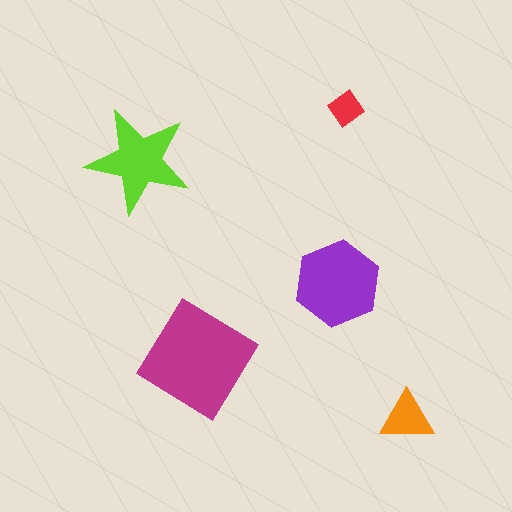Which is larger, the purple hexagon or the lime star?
The purple hexagon.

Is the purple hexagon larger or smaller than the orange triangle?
Larger.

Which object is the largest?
The magenta diamond.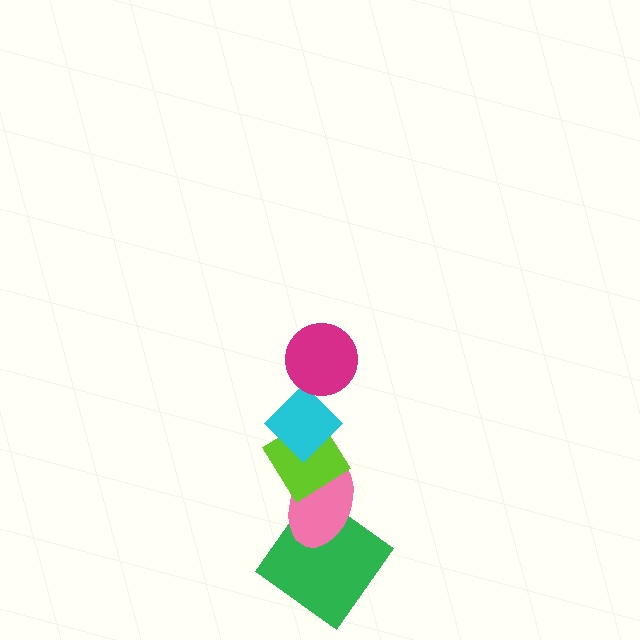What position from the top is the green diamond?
The green diamond is 5th from the top.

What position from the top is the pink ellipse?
The pink ellipse is 4th from the top.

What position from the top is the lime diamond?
The lime diamond is 3rd from the top.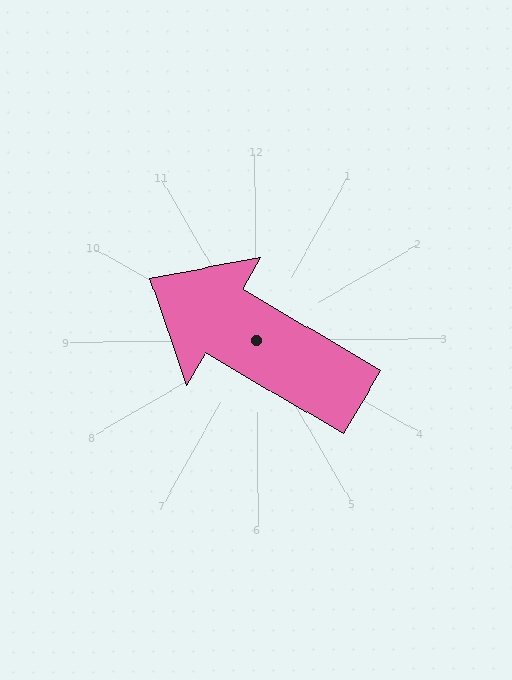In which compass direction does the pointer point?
Northwest.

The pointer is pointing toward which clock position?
Roughly 10 o'clock.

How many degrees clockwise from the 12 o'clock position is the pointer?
Approximately 301 degrees.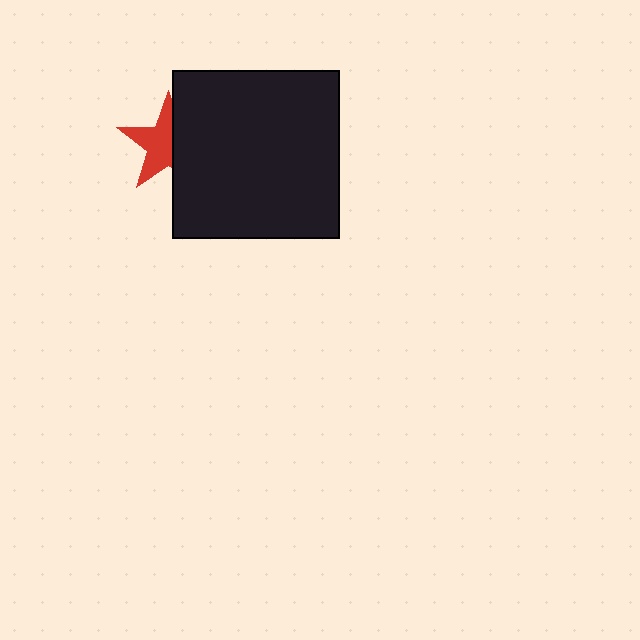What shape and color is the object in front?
The object in front is a black square.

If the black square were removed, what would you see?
You would see the complete red star.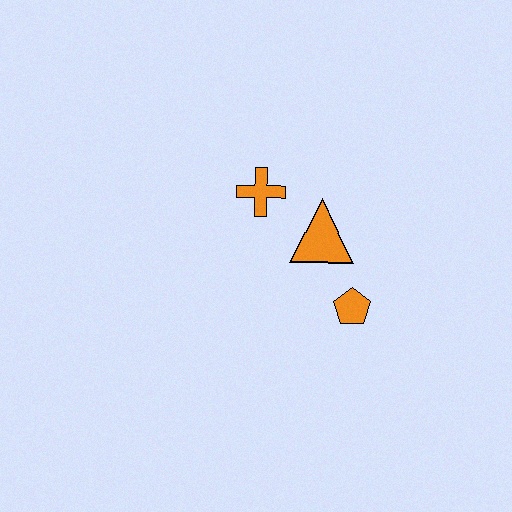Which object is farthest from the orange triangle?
The orange pentagon is farthest from the orange triangle.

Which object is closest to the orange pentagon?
The orange triangle is closest to the orange pentagon.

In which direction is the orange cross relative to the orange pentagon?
The orange cross is above the orange pentagon.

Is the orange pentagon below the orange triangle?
Yes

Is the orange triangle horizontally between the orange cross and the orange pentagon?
Yes